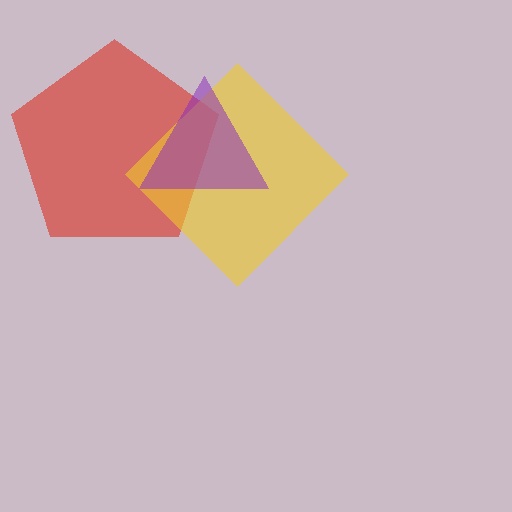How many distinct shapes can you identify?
There are 3 distinct shapes: a red pentagon, a yellow diamond, a purple triangle.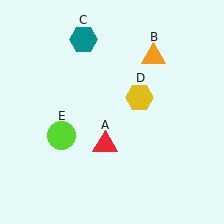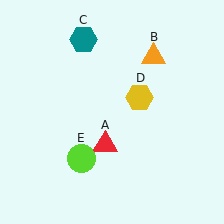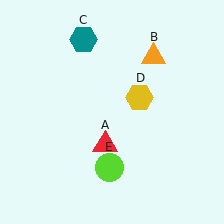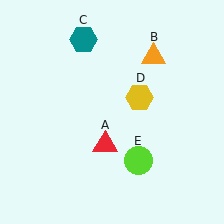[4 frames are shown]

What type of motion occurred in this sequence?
The lime circle (object E) rotated counterclockwise around the center of the scene.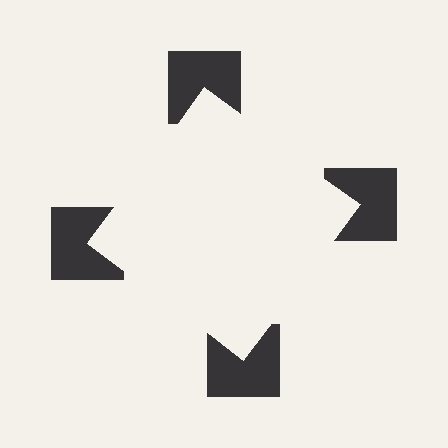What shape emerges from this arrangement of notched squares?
An illusory square — its edges are inferred from the aligned wedge cuts in the notched squares, not physically drawn.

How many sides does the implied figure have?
4 sides.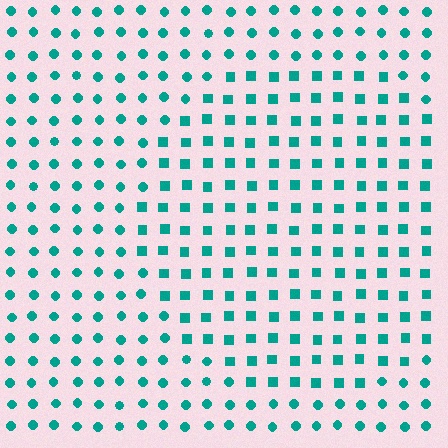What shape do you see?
I see a circle.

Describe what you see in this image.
The image is filled with small teal elements arranged in a uniform grid. A circle-shaped region contains squares, while the surrounding area contains circles. The boundary is defined purely by the change in element shape.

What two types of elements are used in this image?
The image uses squares inside the circle region and circles outside it.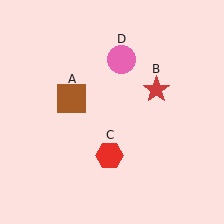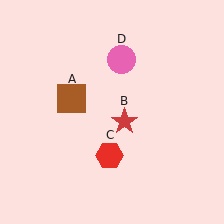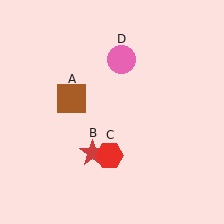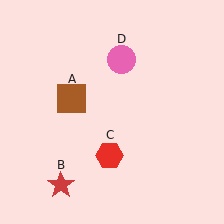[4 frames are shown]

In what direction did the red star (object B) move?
The red star (object B) moved down and to the left.